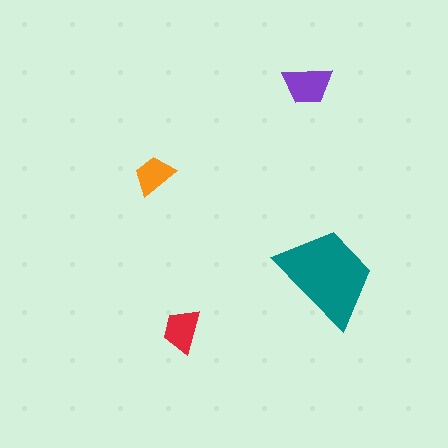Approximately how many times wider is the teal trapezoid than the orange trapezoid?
About 2.5 times wider.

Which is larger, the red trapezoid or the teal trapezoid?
The teal one.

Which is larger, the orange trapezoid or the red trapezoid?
The red one.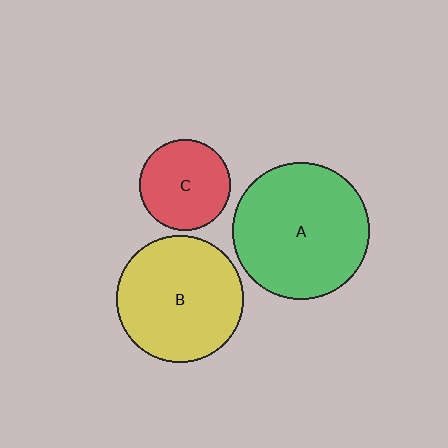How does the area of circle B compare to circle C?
Approximately 1.9 times.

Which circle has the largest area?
Circle A (green).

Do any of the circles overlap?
No, none of the circles overlap.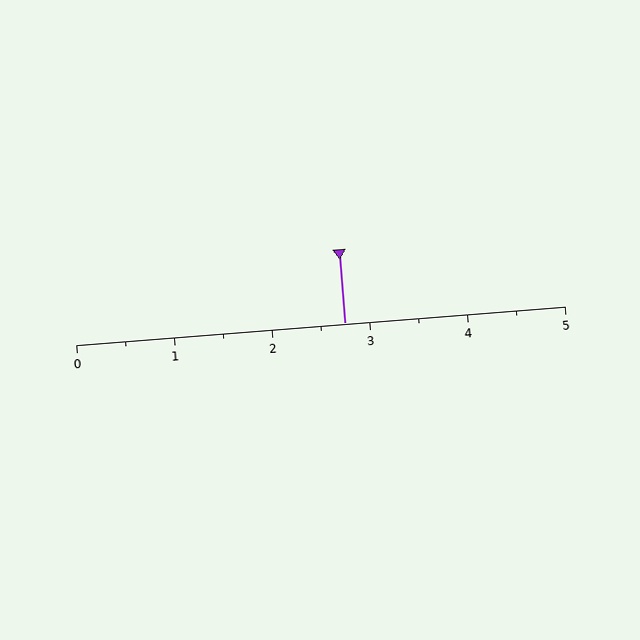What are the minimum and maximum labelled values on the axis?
The axis runs from 0 to 5.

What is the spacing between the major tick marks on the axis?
The major ticks are spaced 1 apart.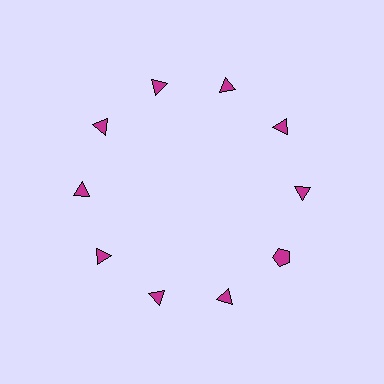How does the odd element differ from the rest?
It has a different shape: pentagon instead of triangle.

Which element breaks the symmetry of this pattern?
The magenta pentagon at roughly the 4 o'clock position breaks the symmetry. All other shapes are magenta triangles.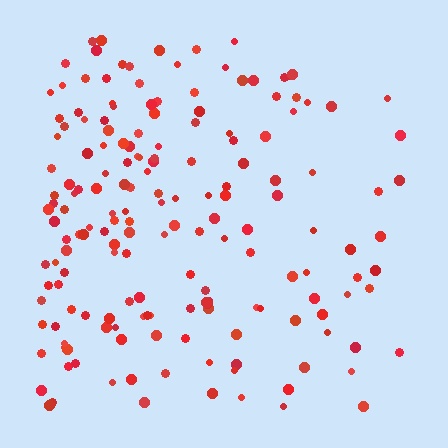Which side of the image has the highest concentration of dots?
The left.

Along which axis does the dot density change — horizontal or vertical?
Horizontal.